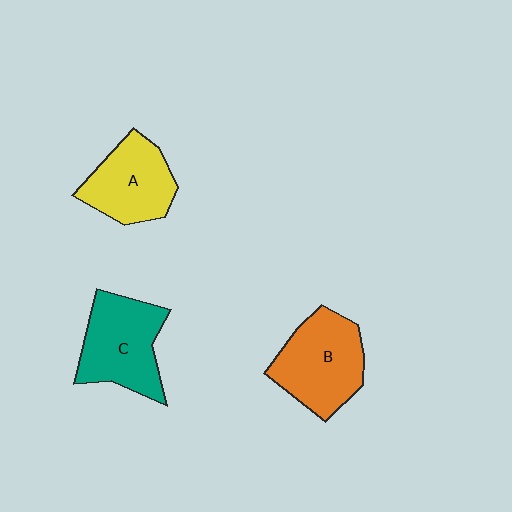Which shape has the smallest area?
Shape A (yellow).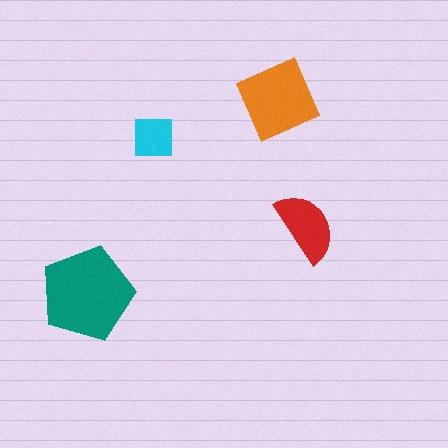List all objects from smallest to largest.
The cyan square, the red semicircle, the orange diamond, the teal pentagon.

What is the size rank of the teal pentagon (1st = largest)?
1st.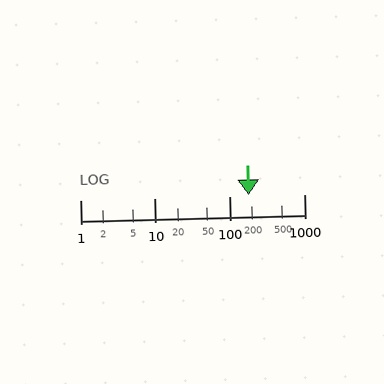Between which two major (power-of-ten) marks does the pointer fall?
The pointer is between 100 and 1000.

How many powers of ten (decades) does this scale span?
The scale spans 3 decades, from 1 to 1000.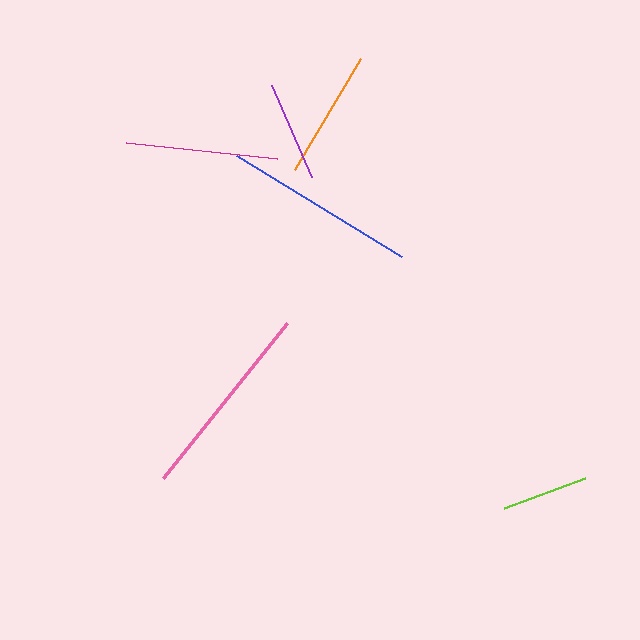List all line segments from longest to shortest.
From longest to shortest: pink, blue, magenta, orange, purple, lime.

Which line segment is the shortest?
The lime line is the shortest at approximately 86 pixels.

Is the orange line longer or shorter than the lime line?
The orange line is longer than the lime line.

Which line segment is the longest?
The pink line is the longest at approximately 199 pixels.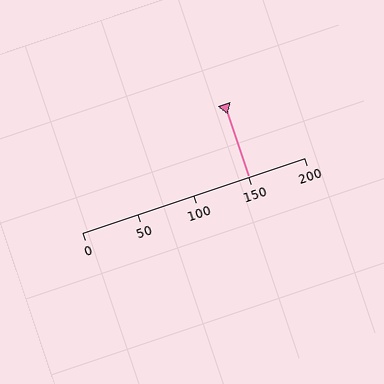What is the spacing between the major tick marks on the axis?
The major ticks are spaced 50 apart.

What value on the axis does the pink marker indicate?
The marker indicates approximately 150.